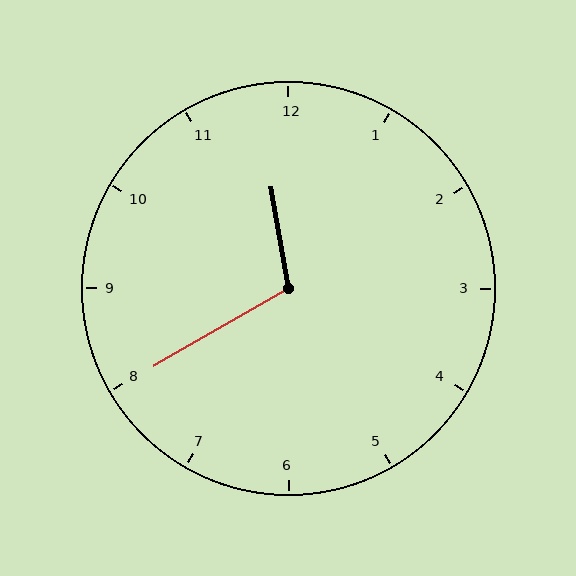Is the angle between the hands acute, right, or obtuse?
It is obtuse.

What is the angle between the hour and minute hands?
Approximately 110 degrees.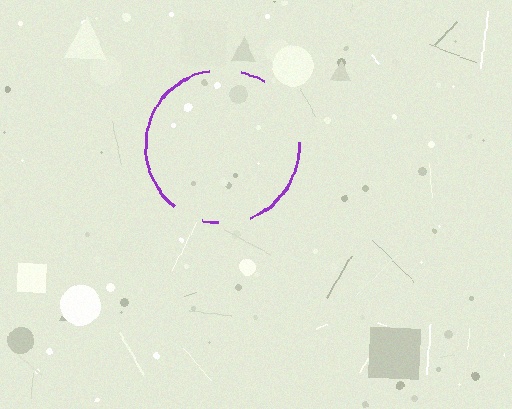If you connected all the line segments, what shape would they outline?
They would outline a circle.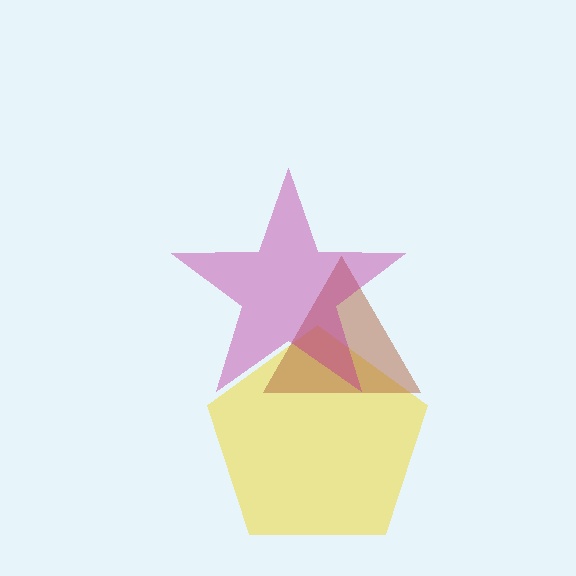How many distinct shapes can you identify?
There are 3 distinct shapes: a yellow pentagon, a brown triangle, a magenta star.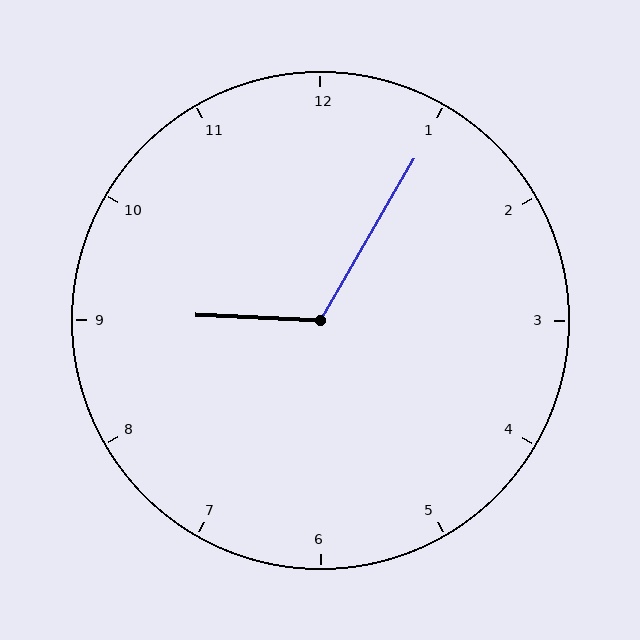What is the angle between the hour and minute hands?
Approximately 118 degrees.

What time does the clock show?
9:05.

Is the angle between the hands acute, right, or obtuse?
It is obtuse.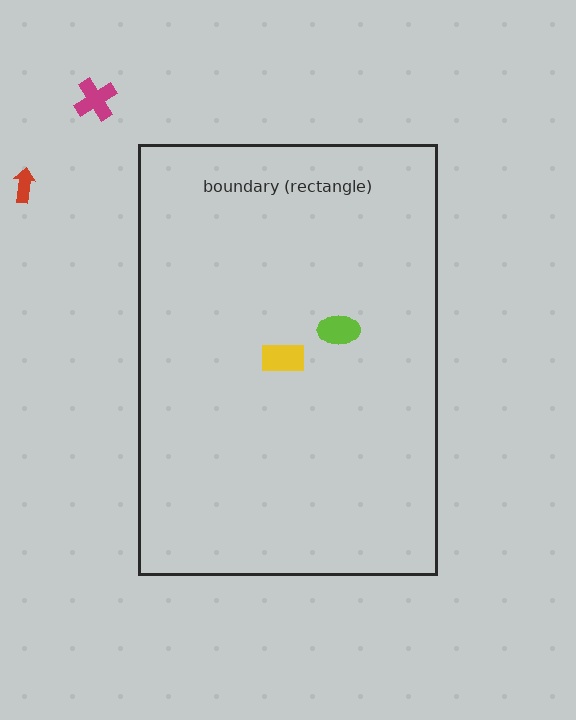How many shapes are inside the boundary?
2 inside, 2 outside.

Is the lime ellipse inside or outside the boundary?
Inside.